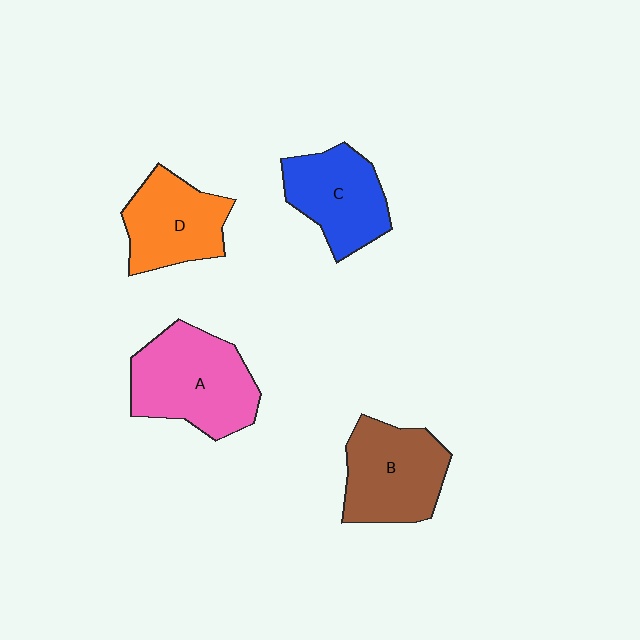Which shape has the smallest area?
Shape D (orange).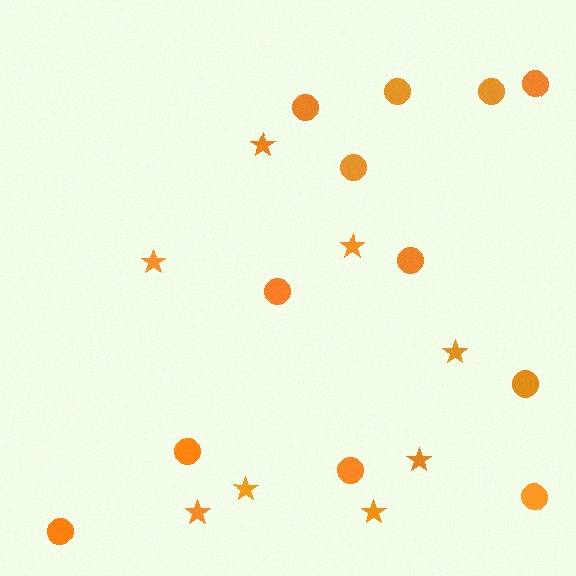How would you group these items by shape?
There are 2 groups: one group of stars (8) and one group of circles (12).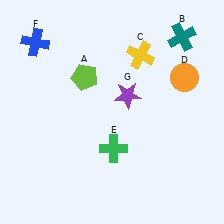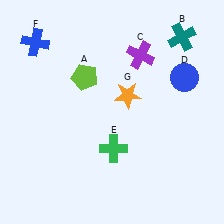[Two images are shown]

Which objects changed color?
C changed from yellow to purple. D changed from orange to blue. G changed from purple to orange.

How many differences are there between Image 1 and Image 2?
There are 3 differences between the two images.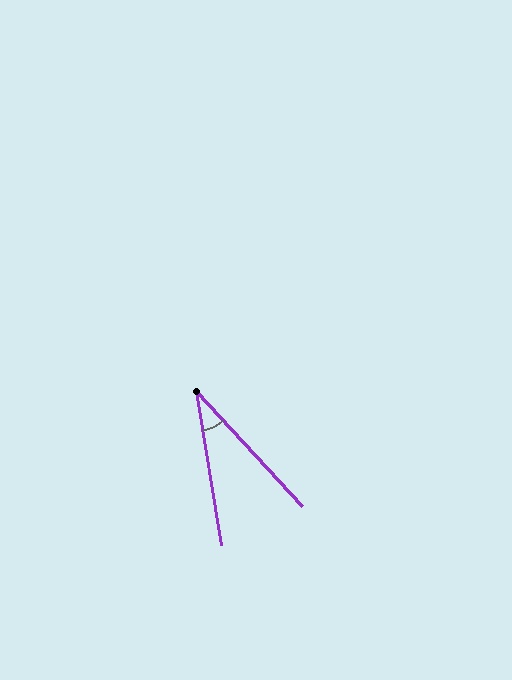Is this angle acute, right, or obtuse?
It is acute.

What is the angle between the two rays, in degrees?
Approximately 33 degrees.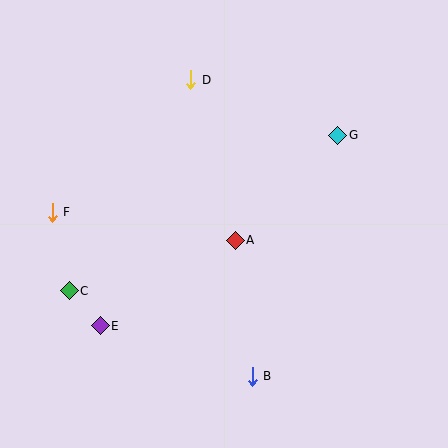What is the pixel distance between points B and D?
The distance between B and D is 303 pixels.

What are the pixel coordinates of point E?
Point E is at (100, 326).